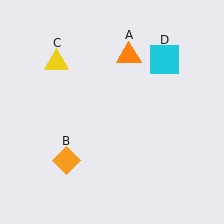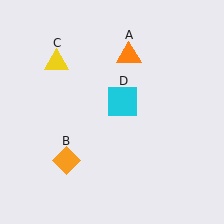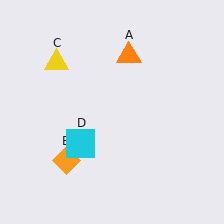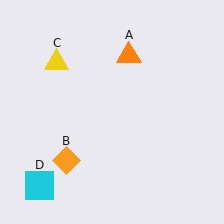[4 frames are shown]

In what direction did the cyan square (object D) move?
The cyan square (object D) moved down and to the left.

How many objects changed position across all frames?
1 object changed position: cyan square (object D).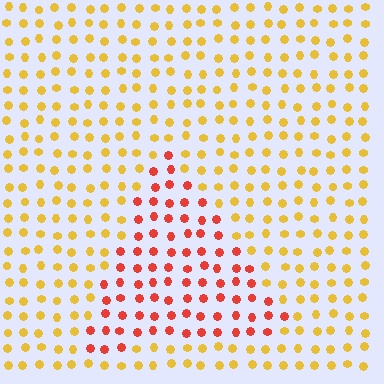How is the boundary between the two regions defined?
The boundary is defined purely by a slight shift in hue (about 44 degrees). Spacing, size, and orientation are identical on both sides.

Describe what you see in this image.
The image is filled with small yellow elements in a uniform arrangement. A triangle-shaped region is visible where the elements are tinted to a slightly different hue, forming a subtle color boundary.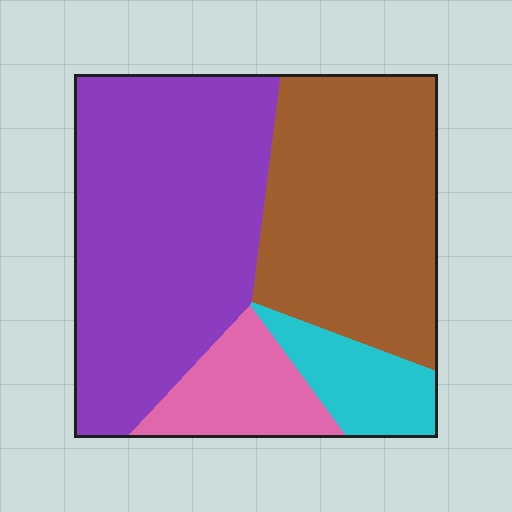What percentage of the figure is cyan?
Cyan covers about 10% of the figure.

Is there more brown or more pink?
Brown.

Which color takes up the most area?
Purple, at roughly 45%.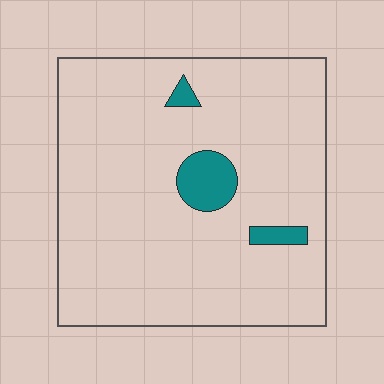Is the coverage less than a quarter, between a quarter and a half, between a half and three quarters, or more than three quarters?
Less than a quarter.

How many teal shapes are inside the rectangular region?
3.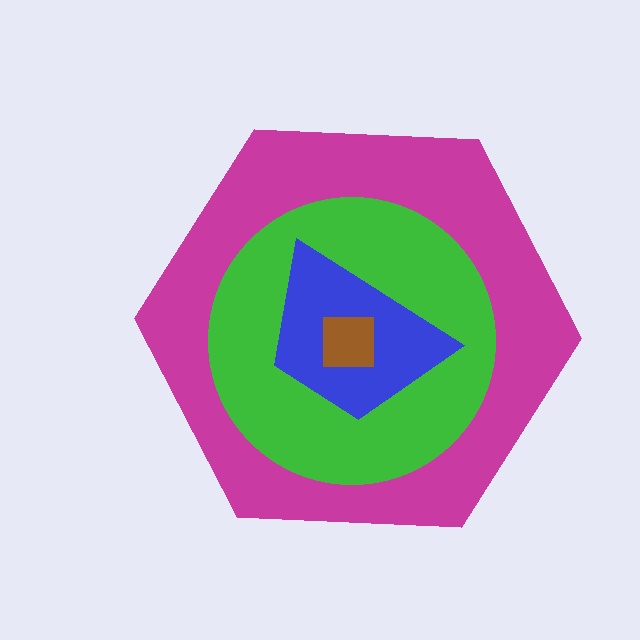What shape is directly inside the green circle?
The blue trapezoid.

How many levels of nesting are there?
4.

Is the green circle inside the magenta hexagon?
Yes.